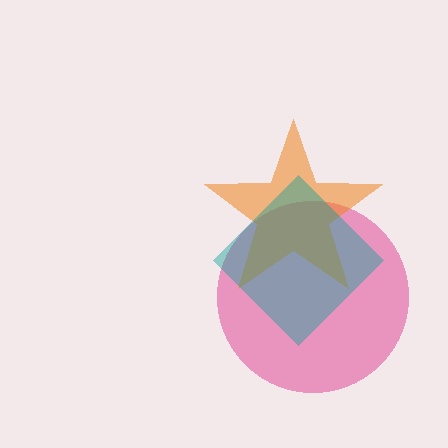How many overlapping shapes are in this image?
There are 3 overlapping shapes in the image.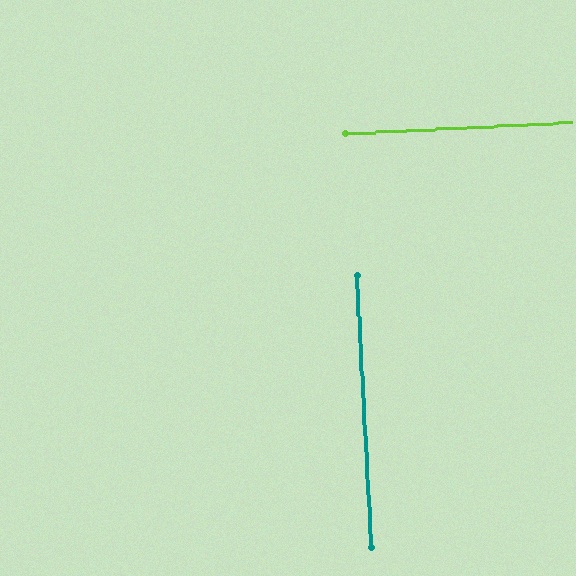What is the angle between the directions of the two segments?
Approximately 90 degrees.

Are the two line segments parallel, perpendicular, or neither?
Perpendicular — they meet at approximately 90°.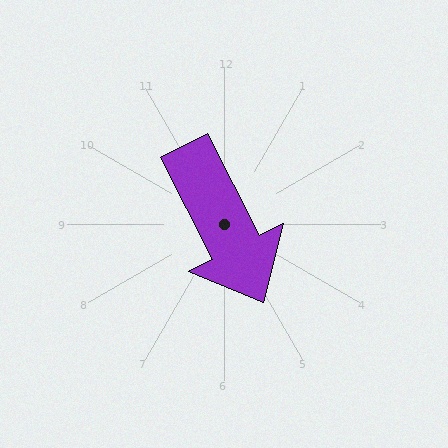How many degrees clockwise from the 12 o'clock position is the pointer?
Approximately 153 degrees.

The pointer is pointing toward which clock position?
Roughly 5 o'clock.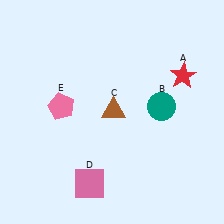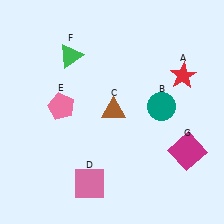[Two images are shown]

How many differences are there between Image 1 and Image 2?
There are 2 differences between the two images.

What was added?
A green triangle (F), a magenta square (G) were added in Image 2.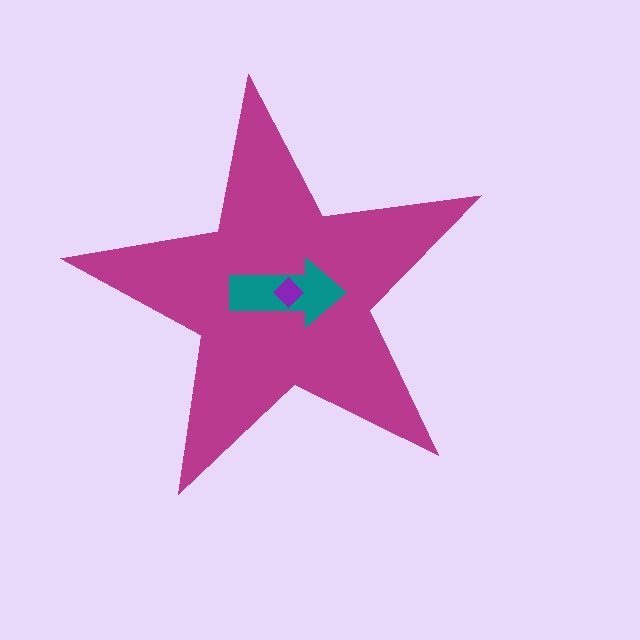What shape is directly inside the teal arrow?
The purple diamond.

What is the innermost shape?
The purple diamond.